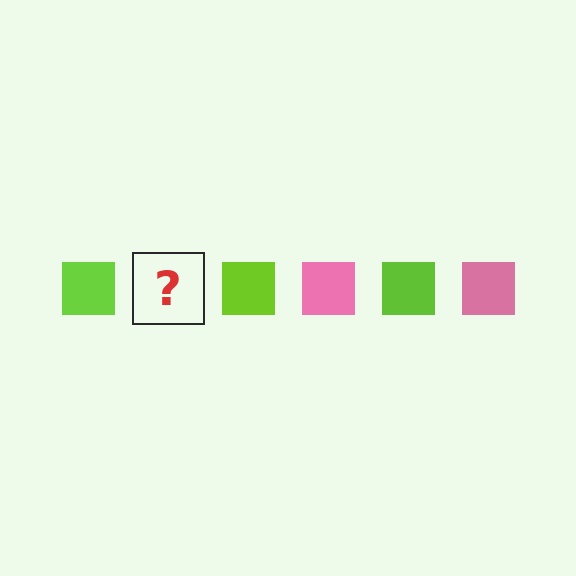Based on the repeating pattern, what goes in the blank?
The blank should be a pink square.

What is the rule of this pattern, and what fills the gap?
The rule is that the pattern cycles through lime, pink squares. The gap should be filled with a pink square.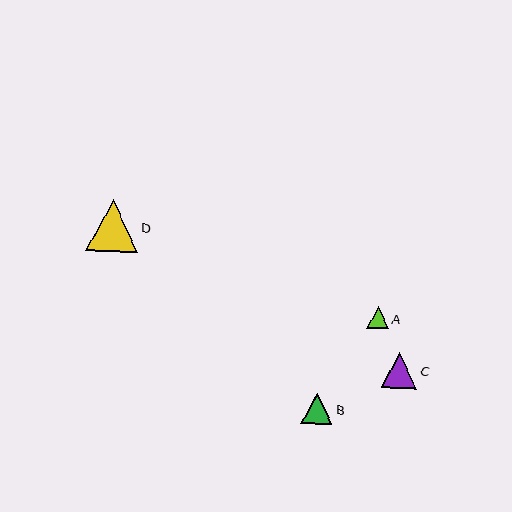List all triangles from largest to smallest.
From largest to smallest: D, C, B, A.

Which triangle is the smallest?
Triangle A is the smallest with a size of approximately 22 pixels.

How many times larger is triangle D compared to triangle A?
Triangle D is approximately 2.3 times the size of triangle A.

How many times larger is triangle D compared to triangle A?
Triangle D is approximately 2.3 times the size of triangle A.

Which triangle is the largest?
Triangle D is the largest with a size of approximately 52 pixels.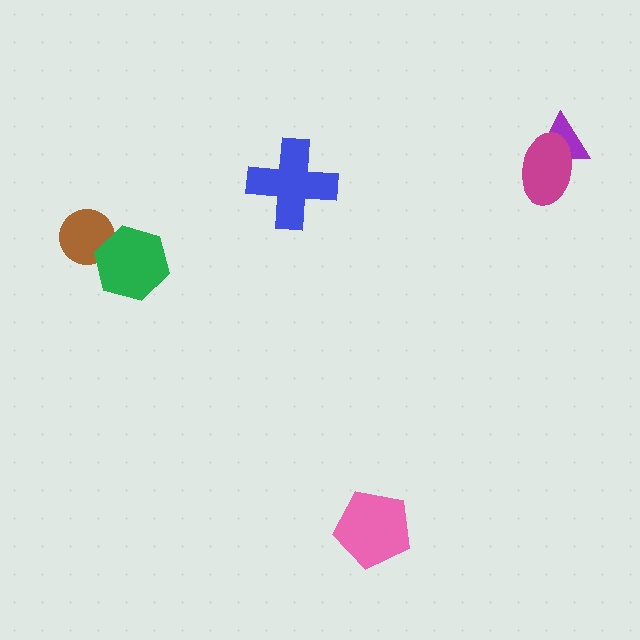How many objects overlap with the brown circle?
1 object overlaps with the brown circle.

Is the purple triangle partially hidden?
Yes, it is partially covered by another shape.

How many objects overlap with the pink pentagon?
0 objects overlap with the pink pentagon.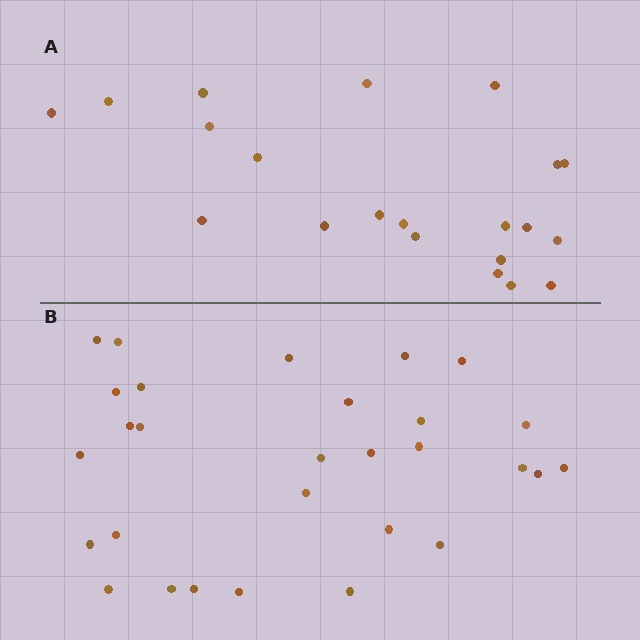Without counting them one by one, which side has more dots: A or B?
Region B (the bottom region) has more dots.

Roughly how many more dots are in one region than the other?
Region B has roughly 8 or so more dots than region A.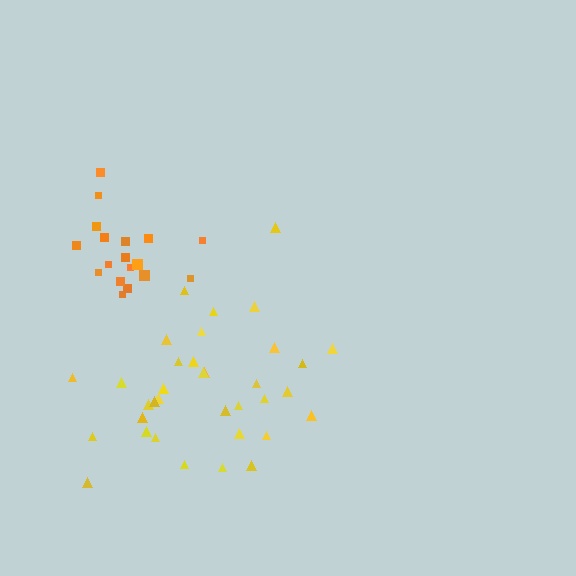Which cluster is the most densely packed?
Orange.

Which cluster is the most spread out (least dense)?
Yellow.